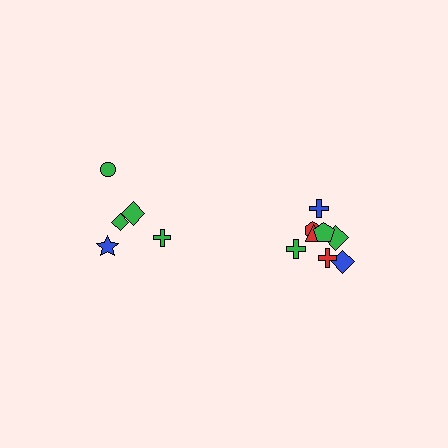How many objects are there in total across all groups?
There are 13 objects.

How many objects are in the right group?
There are 8 objects.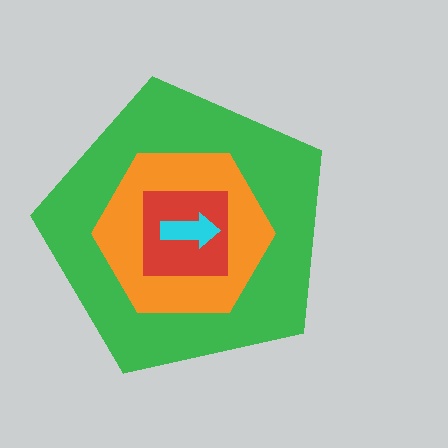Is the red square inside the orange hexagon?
Yes.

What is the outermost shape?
The green pentagon.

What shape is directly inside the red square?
The cyan arrow.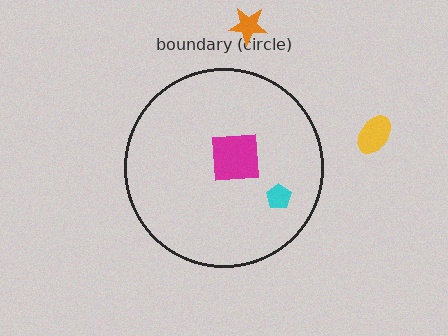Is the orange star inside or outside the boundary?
Outside.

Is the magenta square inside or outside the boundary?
Inside.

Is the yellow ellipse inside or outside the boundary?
Outside.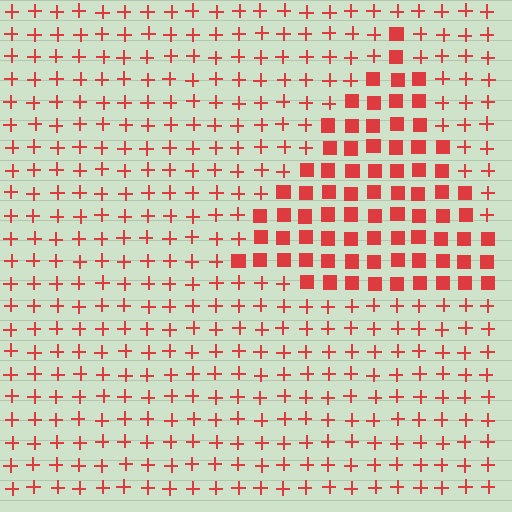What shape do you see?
I see a triangle.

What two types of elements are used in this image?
The image uses squares inside the triangle region and plus signs outside it.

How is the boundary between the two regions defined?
The boundary is defined by a change in element shape: squares inside vs. plus signs outside. All elements share the same color and spacing.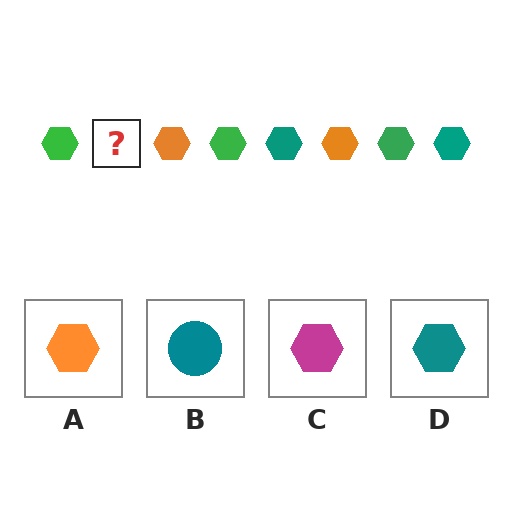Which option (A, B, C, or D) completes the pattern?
D.